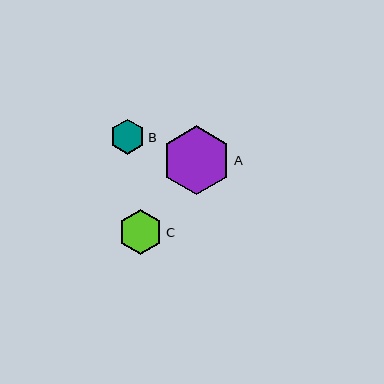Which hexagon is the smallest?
Hexagon B is the smallest with a size of approximately 35 pixels.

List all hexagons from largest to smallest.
From largest to smallest: A, C, B.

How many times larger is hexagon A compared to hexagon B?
Hexagon A is approximately 2.0 times the size of hexagon B.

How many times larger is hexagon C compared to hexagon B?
Hexagon C is approximately 1.3 times the size of hexagon B.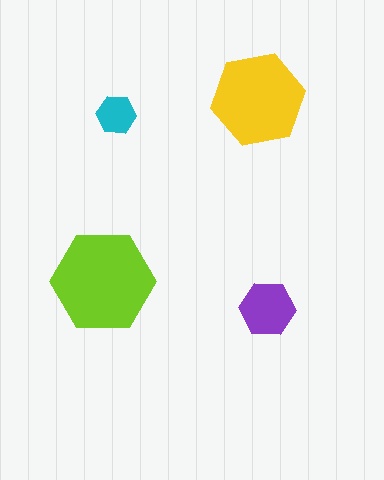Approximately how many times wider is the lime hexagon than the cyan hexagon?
About 2.5 times wider.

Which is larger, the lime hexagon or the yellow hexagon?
The lime one.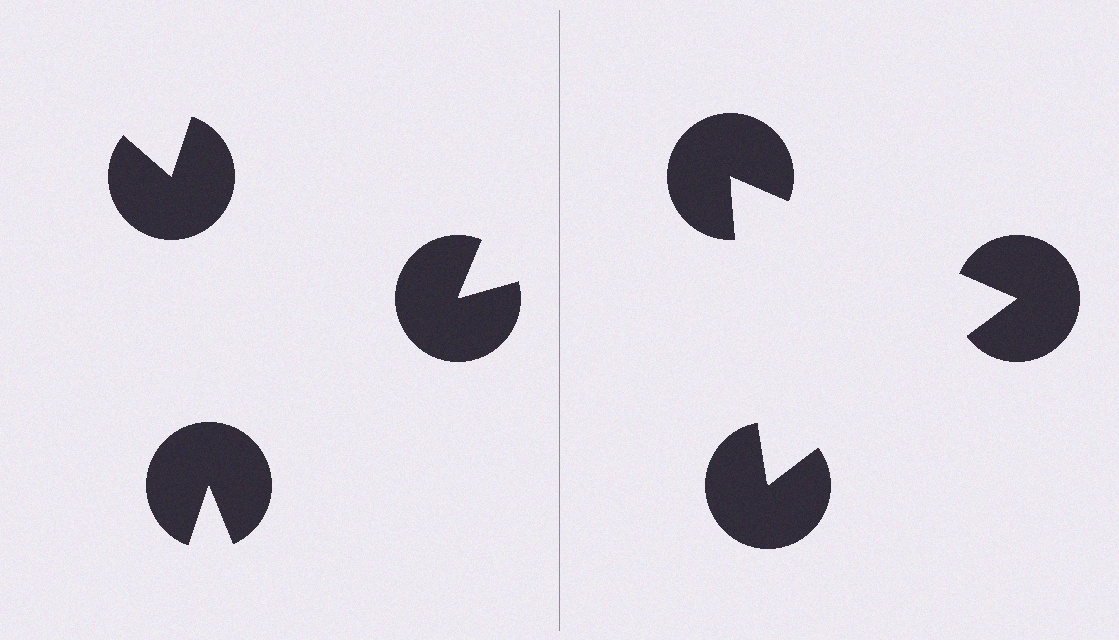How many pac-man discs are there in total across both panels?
6 — 3 on each side.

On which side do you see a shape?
An illusory triangle appears on the right side. On the left side the wedge cuts are rotated, so no coherent shape forms.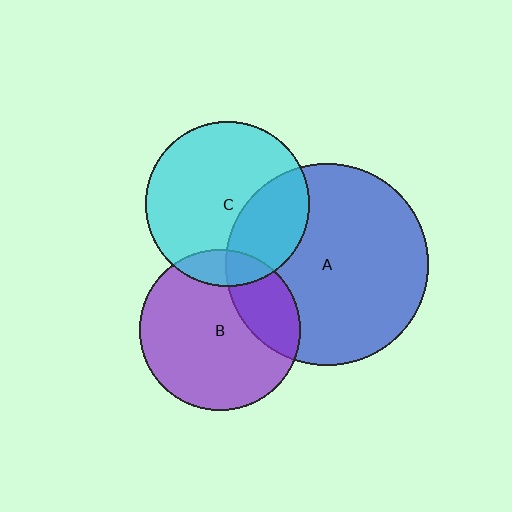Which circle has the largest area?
Circle A (blue).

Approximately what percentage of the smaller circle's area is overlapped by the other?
Approximately 15%.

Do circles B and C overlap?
Yes.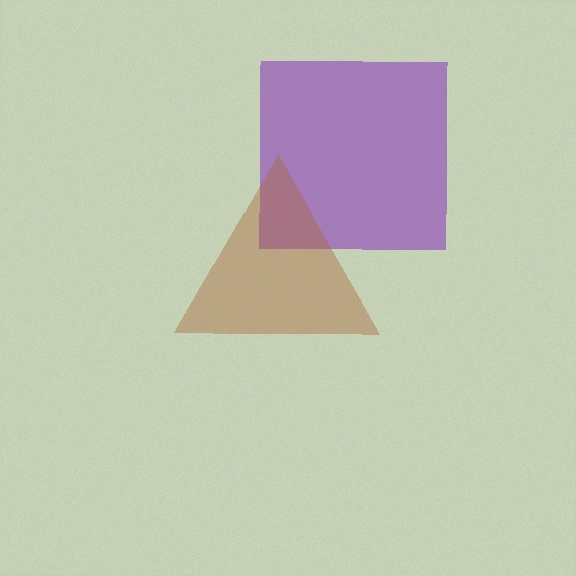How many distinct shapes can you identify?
There are 2 distinct shapes: a purple square, a brown triangle.